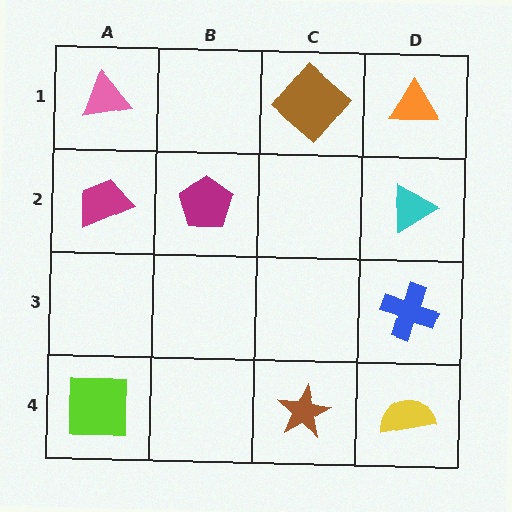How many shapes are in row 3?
1 shape.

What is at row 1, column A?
A pink triangle.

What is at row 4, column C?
A brown star.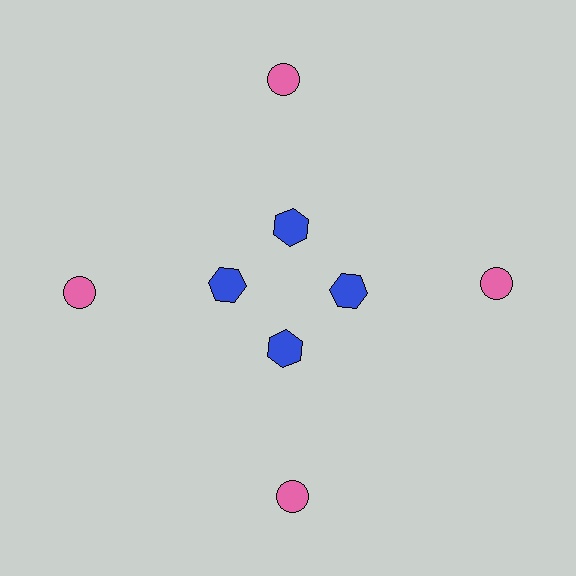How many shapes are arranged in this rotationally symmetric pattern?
There are 8 shapes, arranged in 4 groups of 2.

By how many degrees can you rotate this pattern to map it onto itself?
The pattern maps onto itself every 90 degrees of rotation.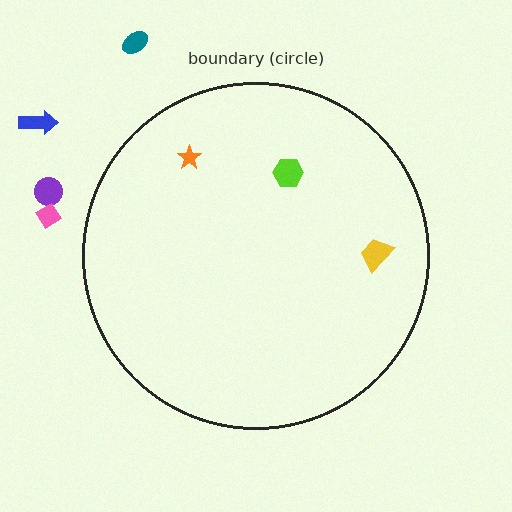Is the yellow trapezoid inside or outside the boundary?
Inside.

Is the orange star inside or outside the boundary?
Inside.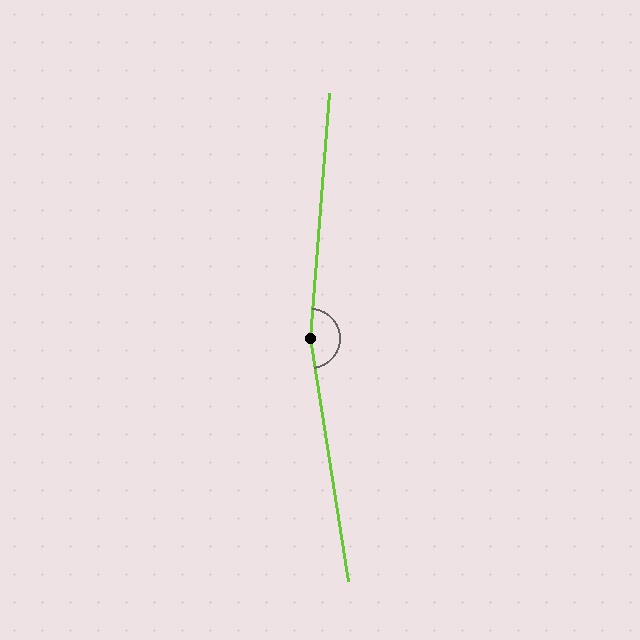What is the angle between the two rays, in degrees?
Approximately 167 degrees.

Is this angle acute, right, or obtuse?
It is obtuse.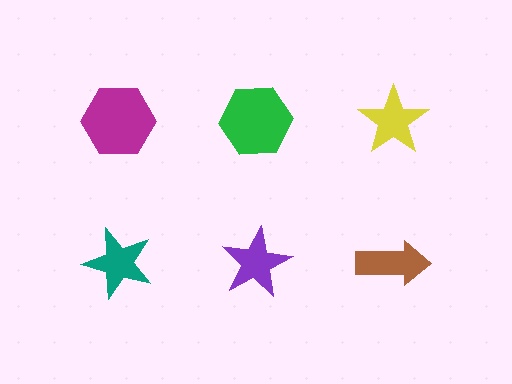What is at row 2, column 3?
A brown arrow.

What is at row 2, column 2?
A purple star.